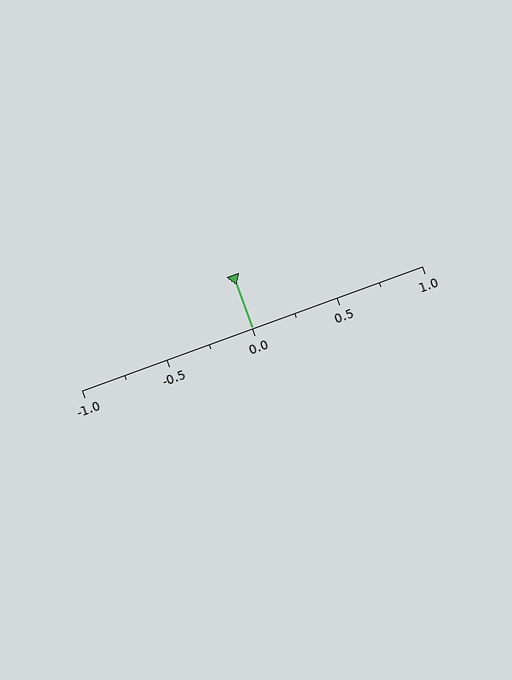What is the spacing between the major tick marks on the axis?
The major ticks are spaced 0.5 apart.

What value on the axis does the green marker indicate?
The marker indicates approximately 0.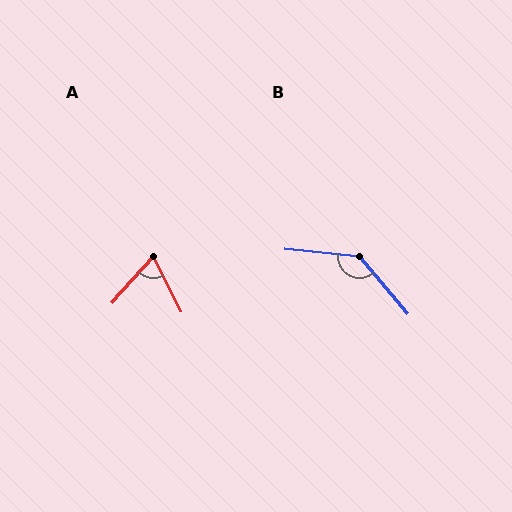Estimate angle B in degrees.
Approximately 136 degrees.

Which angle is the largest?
B, at approximately 136 degrees.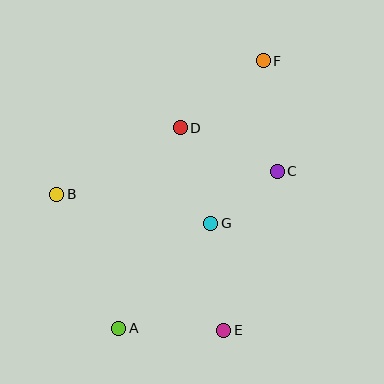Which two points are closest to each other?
Points C and G are closest to each other.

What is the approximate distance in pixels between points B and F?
The distance between B and F is approximately 246 pixels.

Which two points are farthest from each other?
Points A and F are farthest from each other.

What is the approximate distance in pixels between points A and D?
The distance between A and D is approximately 210 pixels.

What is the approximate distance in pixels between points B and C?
The distance between B and C is approximately 222 pixels.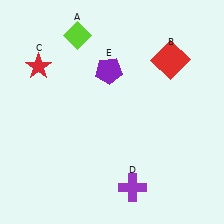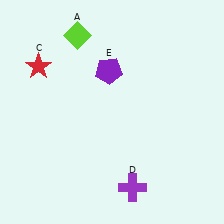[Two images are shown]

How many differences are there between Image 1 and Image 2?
There is 1 difference between the two images.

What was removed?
The red square (B) was removed in Image 2.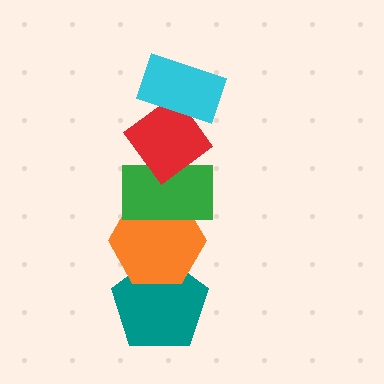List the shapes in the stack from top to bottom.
From top to bottom: the cyan rectangle, the red diamond, the green rectangle, the orange hexagon, the teal pentagon.